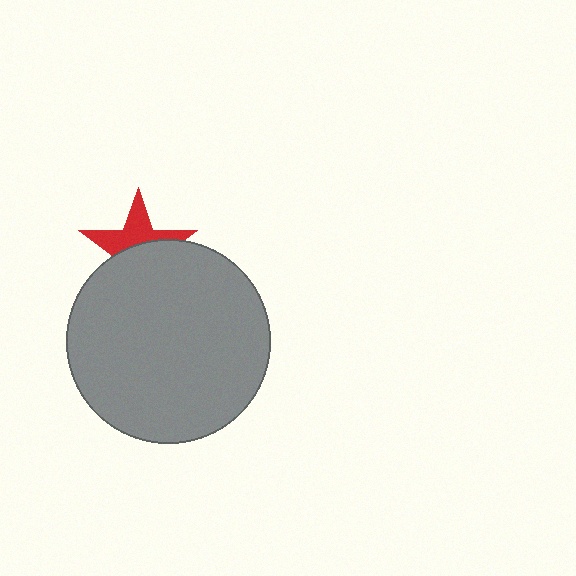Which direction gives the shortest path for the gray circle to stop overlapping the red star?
Moving down gives the shortest separation.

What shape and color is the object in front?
The object in front is a gray circle.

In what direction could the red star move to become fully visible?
The red star could move up. That would shift it out from behind the gray circle entirely.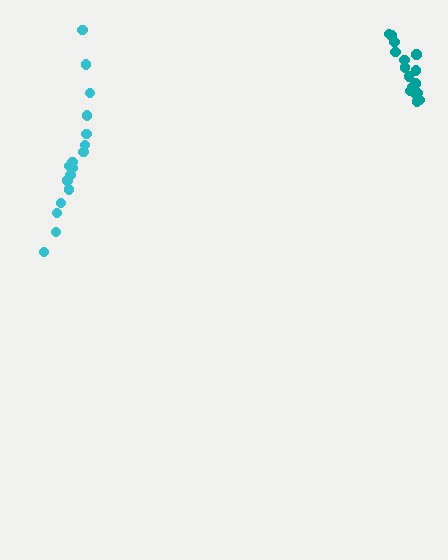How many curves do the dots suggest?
There are 2 distinct paths.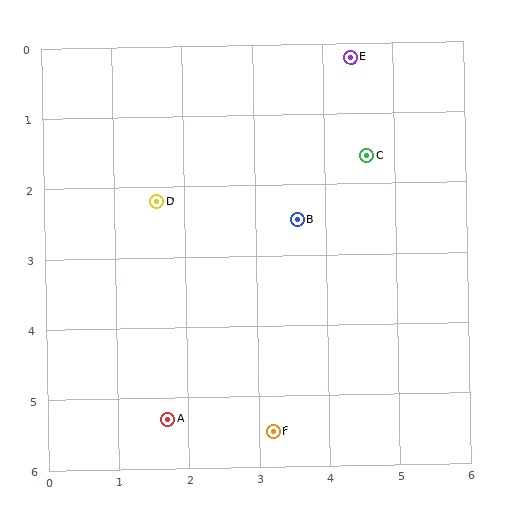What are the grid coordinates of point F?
Point F is at approximately (3.2, 5.5).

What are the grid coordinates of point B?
Point B is at approximately (3.6, 2.5).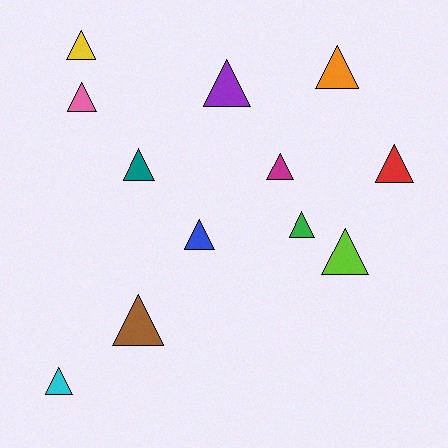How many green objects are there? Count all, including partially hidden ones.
There is 1 green object.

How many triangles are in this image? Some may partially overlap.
There are 12 triangles.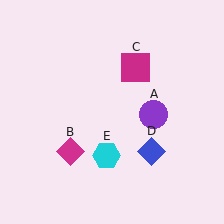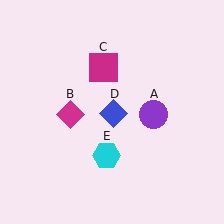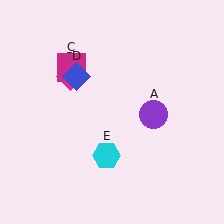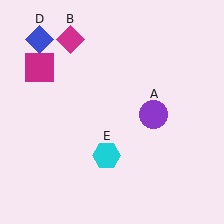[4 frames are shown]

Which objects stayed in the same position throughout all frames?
Purple circle (object A) and cyan hexagon (object E) remained stationary.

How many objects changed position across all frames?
3 objects changed position: magenta diamond (object B), magenta square (object C), blue diamond (object D).